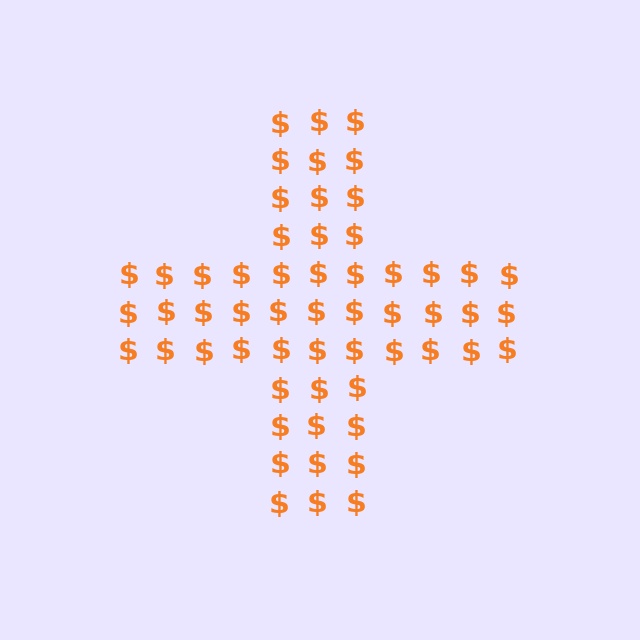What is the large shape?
The large shape is a cross.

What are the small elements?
The small elements are dollar signs.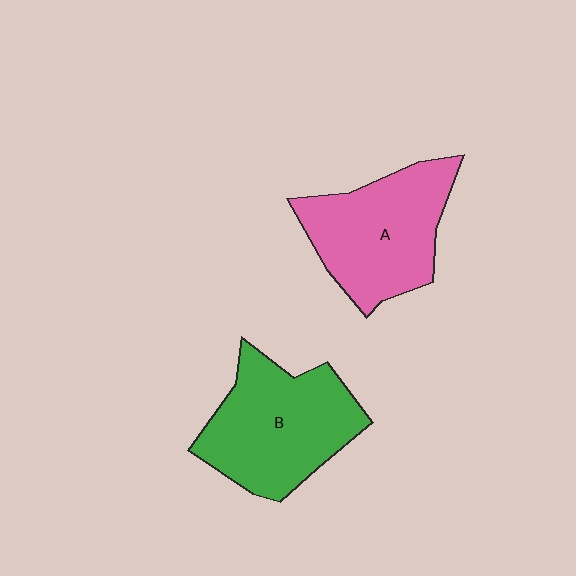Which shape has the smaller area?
Shape A (pink).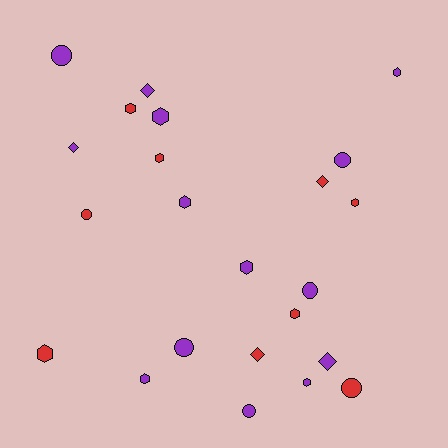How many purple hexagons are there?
There are 6 purple hexagons.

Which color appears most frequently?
Purple, with 14 objects.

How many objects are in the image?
There are 23 objects.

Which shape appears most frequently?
Hexagon, with 11 objects.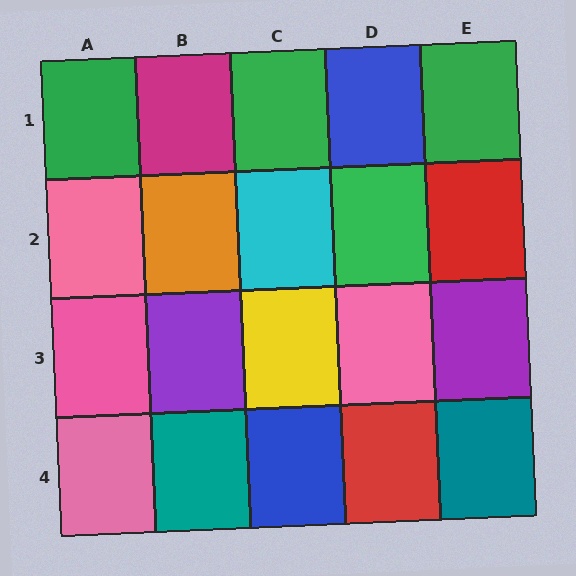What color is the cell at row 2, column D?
Green.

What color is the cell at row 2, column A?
Pink.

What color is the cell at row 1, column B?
Magenta.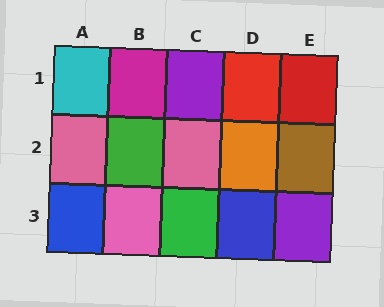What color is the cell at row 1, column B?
Magenta.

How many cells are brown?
1 cell is brown.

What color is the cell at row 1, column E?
Red.